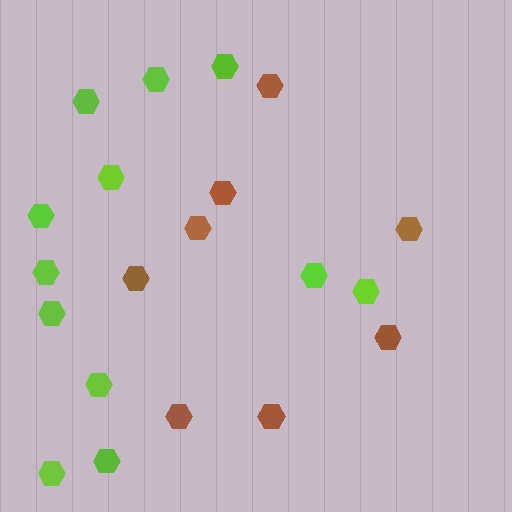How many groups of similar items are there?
There are 2 groups: one group of lime hexagons (12) and one group of brown hexagons (8).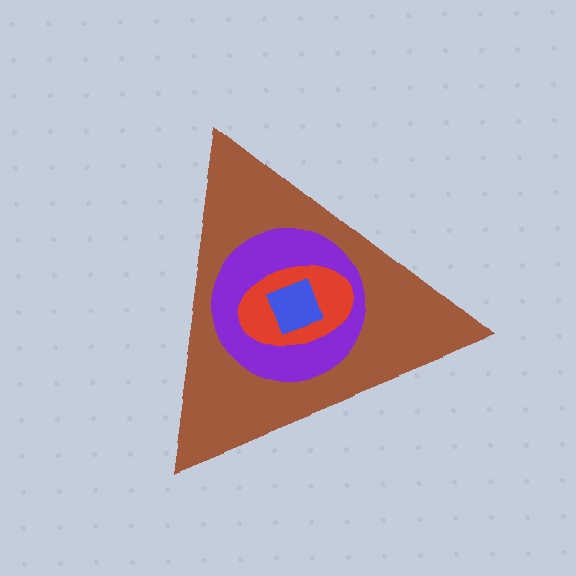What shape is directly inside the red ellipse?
The blue square.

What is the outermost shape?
The brown triangle.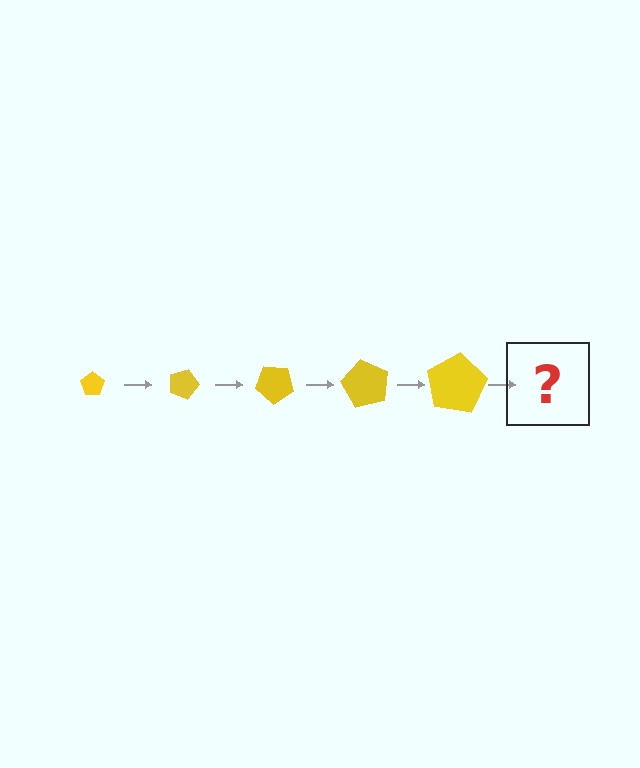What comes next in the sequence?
The next element should be a pentagon, larger than the previous one and rotated 100 degrees from the start.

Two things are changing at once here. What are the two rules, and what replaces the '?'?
The two rules are that the pentagon grows larger each step and it rotates 20 degrees each step. The '?' should be a pentagon, larger than the previous one and rotated 100 degrees from the start.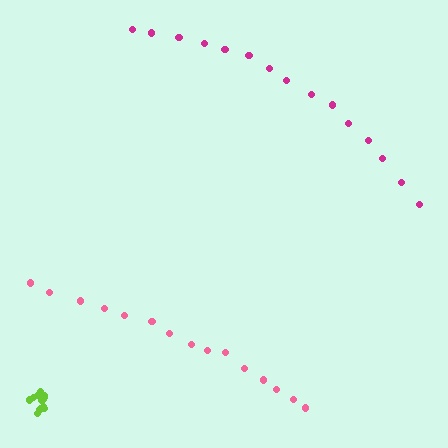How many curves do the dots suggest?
There are 3 distinct paths.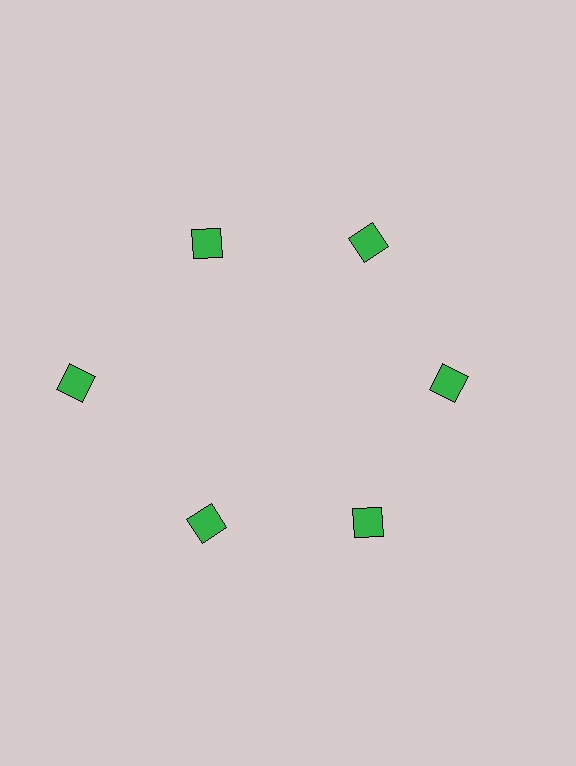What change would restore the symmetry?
The symmetry would be restored by moving it inward, back onto the ring so that all 6 squares sit at equal angles and equal distance from the center.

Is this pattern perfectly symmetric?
No. The 6 green squares are arranged in a ring, but one element near the 9 o'clock position is pushed outward from the center, breaking the 6-fold rotational symmetry.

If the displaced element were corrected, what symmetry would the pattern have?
It would have 6-fold rotational symmetry — the pattern would map onto itself every 60 degrees.